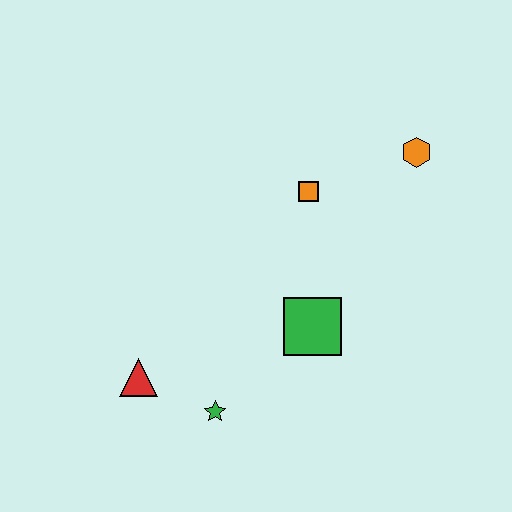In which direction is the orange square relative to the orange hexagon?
The orange square is to the left of the orange hexagon.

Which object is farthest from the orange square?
The red triangle is farthest from the orange square.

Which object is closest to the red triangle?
The green star is closest to the red triangle.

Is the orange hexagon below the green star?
No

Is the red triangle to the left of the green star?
Yes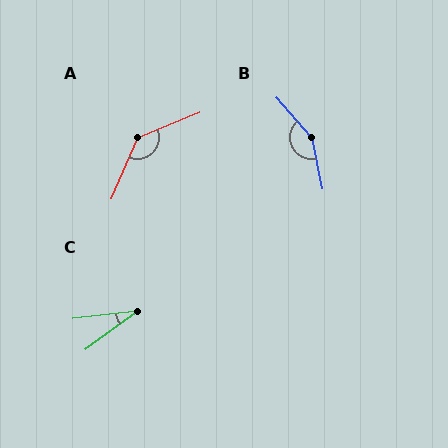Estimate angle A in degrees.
Approximately 135 degrees.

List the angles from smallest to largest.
C (29°), A (135°), B (150°).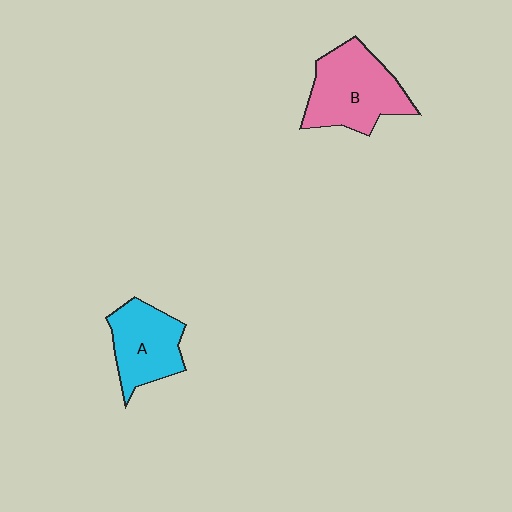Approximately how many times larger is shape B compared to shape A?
Approximately 1.3 times.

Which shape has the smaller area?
Shape A (cyan).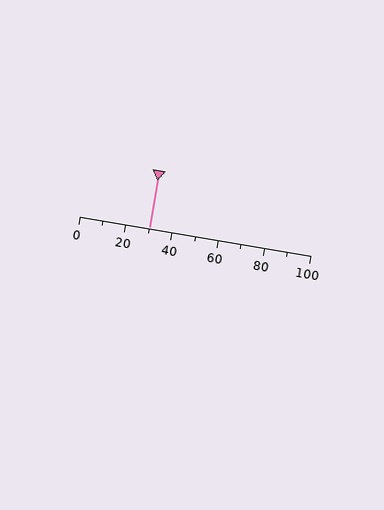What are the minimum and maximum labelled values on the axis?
The axis runs from 0 to 100.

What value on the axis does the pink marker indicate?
The marker indicates approximately 30.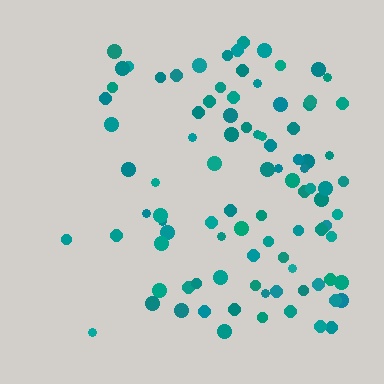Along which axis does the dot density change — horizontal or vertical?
Horizontal.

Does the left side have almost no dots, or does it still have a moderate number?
Still a moderate number, just noticeably fewer than the right.